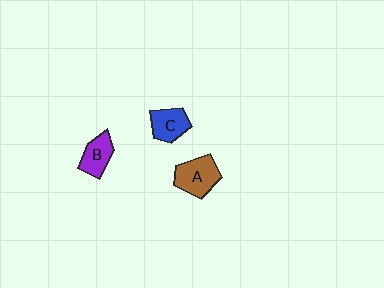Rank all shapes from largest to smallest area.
From largest to smallest: A (brown), C (blue), B (purple).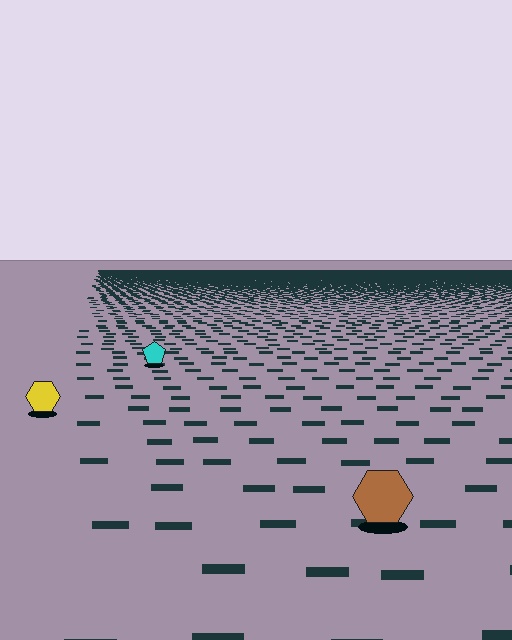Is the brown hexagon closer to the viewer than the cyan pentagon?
Yes. The brown hexagon is closer — you can tell from the texture gradient: the ground texture is coarser near it.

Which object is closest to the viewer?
The brown hexagon is closest. The texture marks near it are larger and more spread out.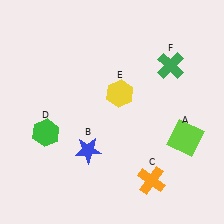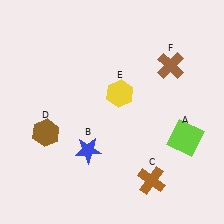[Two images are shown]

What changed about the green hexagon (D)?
In Image 1, D is green. In Image 2, it changed to brown.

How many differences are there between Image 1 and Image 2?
There are 3 differences between the two images.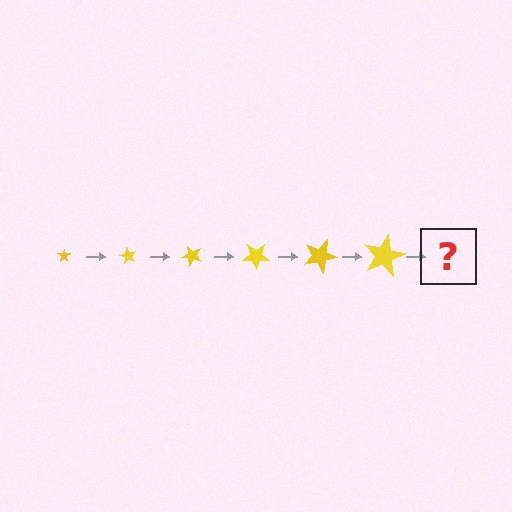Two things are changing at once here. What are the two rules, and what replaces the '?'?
The two rules are that the star grows larger each step and it rotates 60 degrees each step. The '?' should be a star, larger than the previous one and rotated 360 degrees from the start.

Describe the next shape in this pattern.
It should be a star, larger than the previous one and rotated 360 degrees from the start.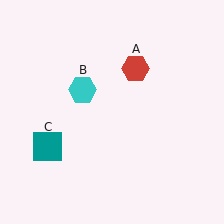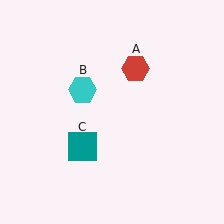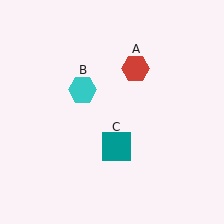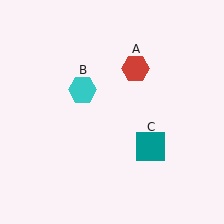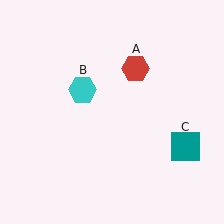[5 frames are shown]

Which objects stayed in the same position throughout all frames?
Red hexagon (object A) and cyan hexagon (object B) remained stationary.